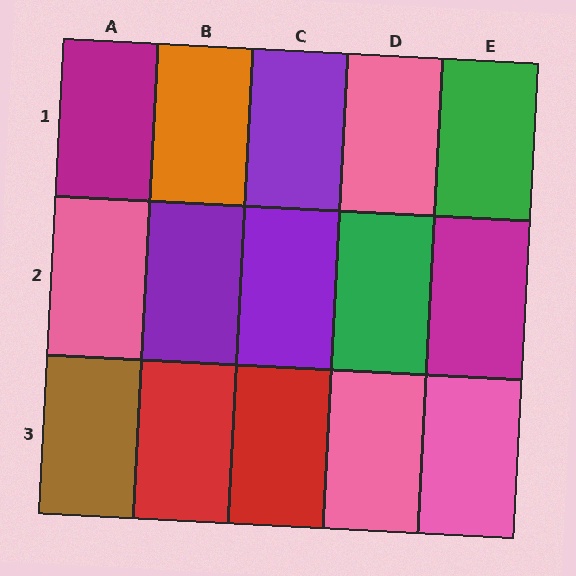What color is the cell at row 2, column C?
Purple.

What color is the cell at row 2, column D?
Green.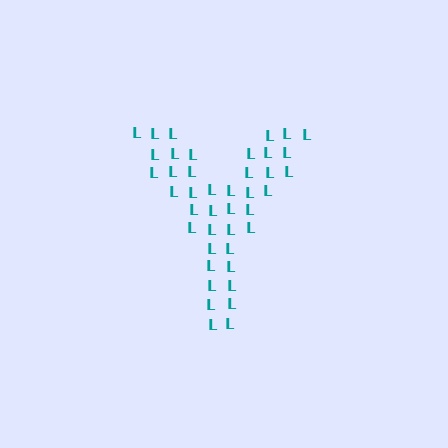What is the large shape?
The large shape is the letter Y.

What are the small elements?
The small elements are letter L's.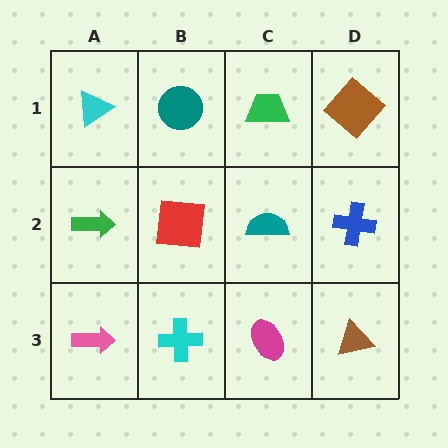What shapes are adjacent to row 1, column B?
A red square (row 2, column B), a cyan triangle (row 1, column A), a green trapezoid (row 1, column C).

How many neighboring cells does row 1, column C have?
3.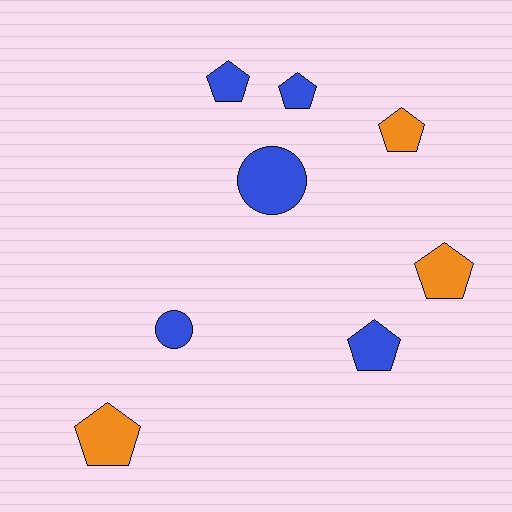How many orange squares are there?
There are no orange squares.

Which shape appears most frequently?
Pentagon, with 6 objects.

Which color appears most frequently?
Blue, with 5 objects.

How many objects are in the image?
There are 8 objects.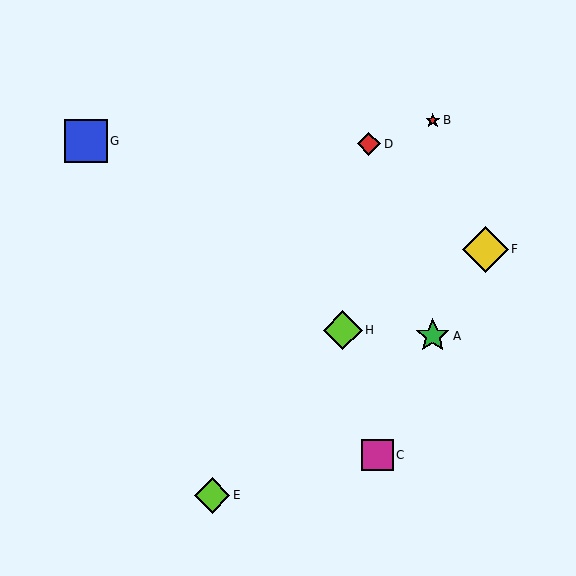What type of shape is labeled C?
Shape C is a magenta square.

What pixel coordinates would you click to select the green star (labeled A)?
Click at (433, 336) to select the green star A.